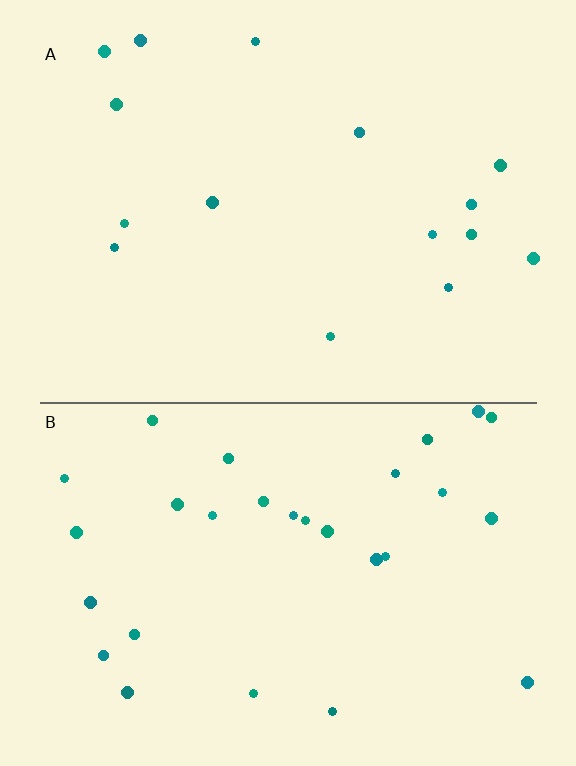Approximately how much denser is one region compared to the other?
Approximately 1.9× — region B over region A.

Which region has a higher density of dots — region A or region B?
B (the bottom).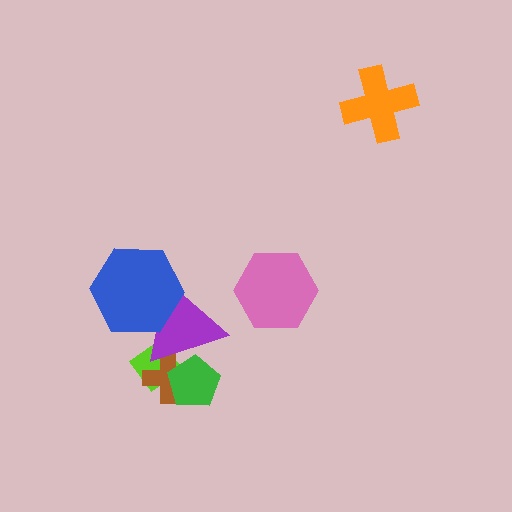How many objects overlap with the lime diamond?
3 objects overlap with the lime diamond.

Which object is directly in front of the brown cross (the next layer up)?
The purple triangle is directly in front of the brown cross.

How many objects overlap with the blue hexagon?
1 object overlaps with the blue hexagon.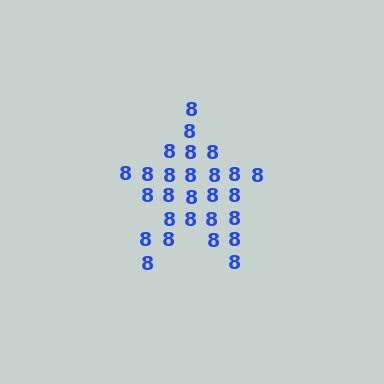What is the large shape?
The large shape is a star.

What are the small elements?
The small elements are digit 8's.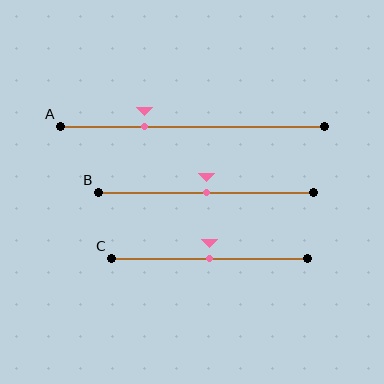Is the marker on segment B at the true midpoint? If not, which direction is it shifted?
Yes, the marker on segment B is at the true midpoint.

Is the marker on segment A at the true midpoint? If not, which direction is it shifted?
No, the marker on segment A is shifted to the left by about 18% of the segment length.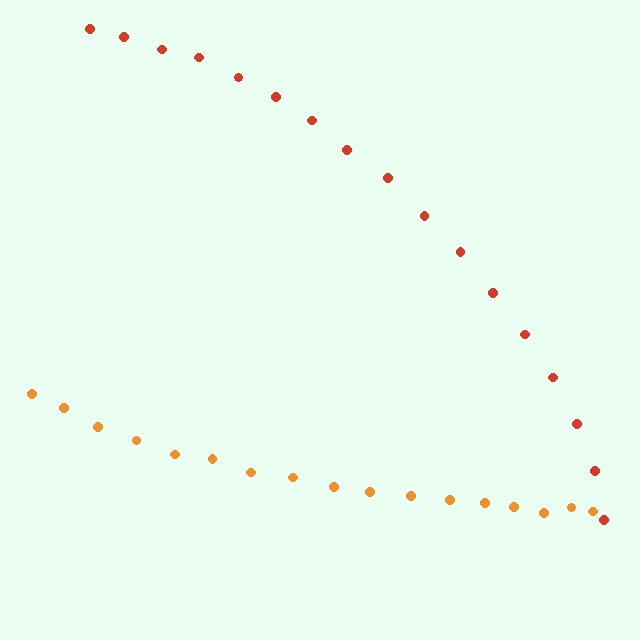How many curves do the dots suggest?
There are 2 distinct paths.